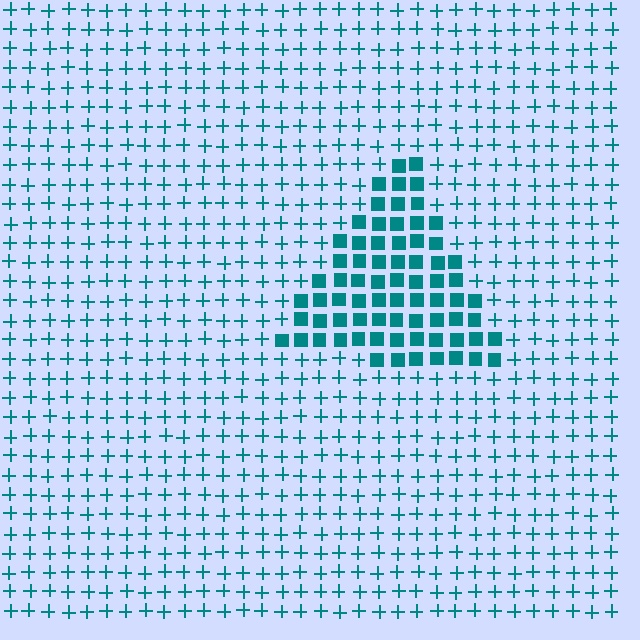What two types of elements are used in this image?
The image uses squares inside the triangle region and plus signs outside it.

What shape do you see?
I see a triangle.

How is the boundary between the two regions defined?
The boundary is defined by a change in element shape: squares inside vs. plus signs outside. All elements share the same color and spacing.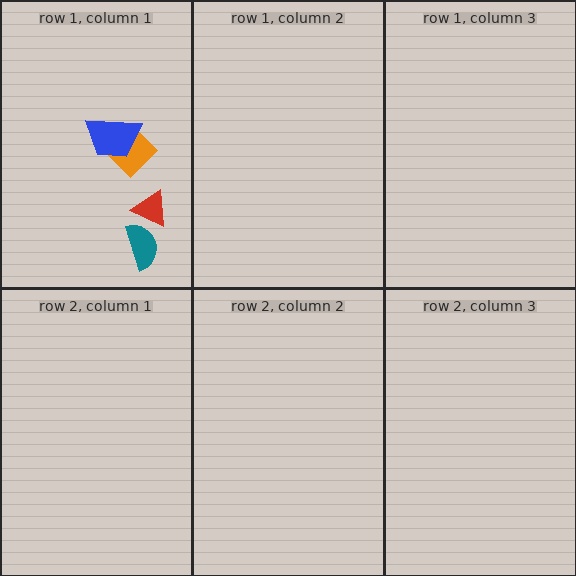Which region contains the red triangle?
The row 1, column 1 region.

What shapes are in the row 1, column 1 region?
The orange diamond, the red triangle, the teal semicircle, the blue trapezoid.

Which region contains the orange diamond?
The row 1, column 1 region.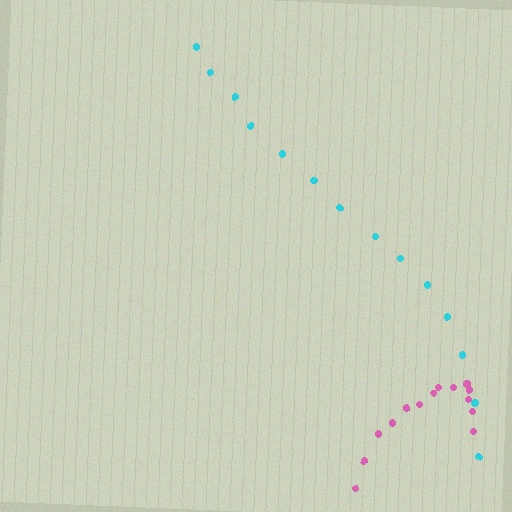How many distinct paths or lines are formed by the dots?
There are 2 distinct paths.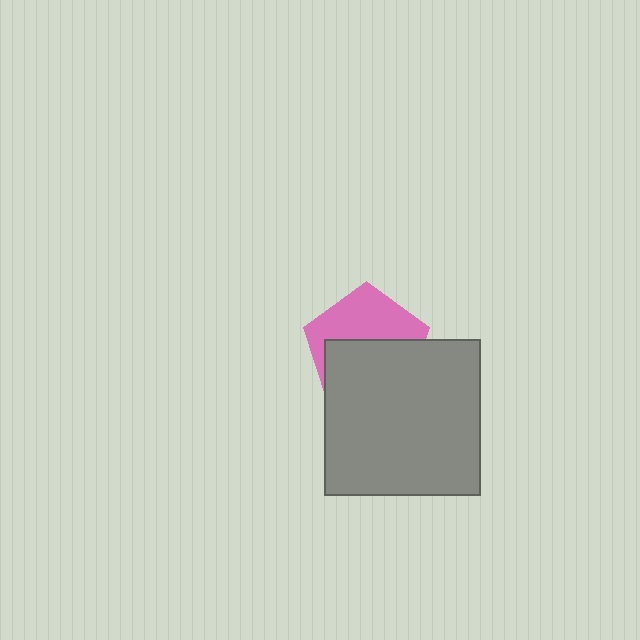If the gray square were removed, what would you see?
You would see the complete pink pentagon.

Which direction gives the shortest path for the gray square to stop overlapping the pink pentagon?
Moving down gives the shortest separation.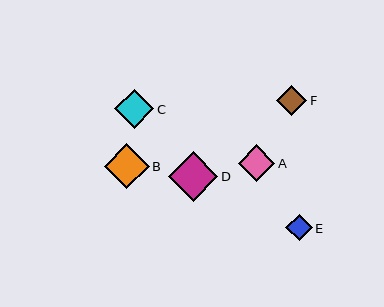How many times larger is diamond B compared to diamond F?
Diamond B is approximately 1.5 times the size of diamond F.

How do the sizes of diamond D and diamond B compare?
Diamond D and diamond B are approximately the same size.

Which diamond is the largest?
Diamond D is the largest with a size of approximately 49 pixels.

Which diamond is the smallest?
Diamond E is the smallest with a size of approximately 26 pixels.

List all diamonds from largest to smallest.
From largest to smallest: D, B, C, A, F, E.